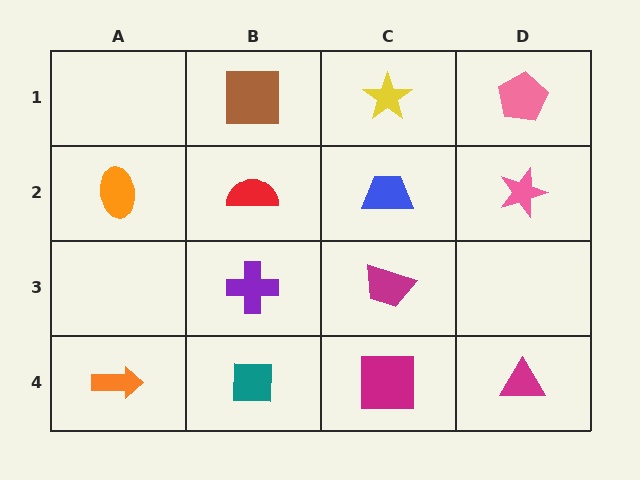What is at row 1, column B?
A brown square.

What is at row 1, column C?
A yellow star.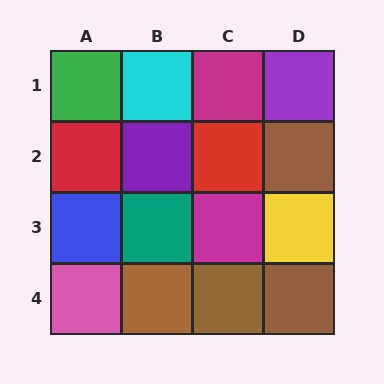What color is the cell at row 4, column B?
Brown.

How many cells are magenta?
2 cells are magenta.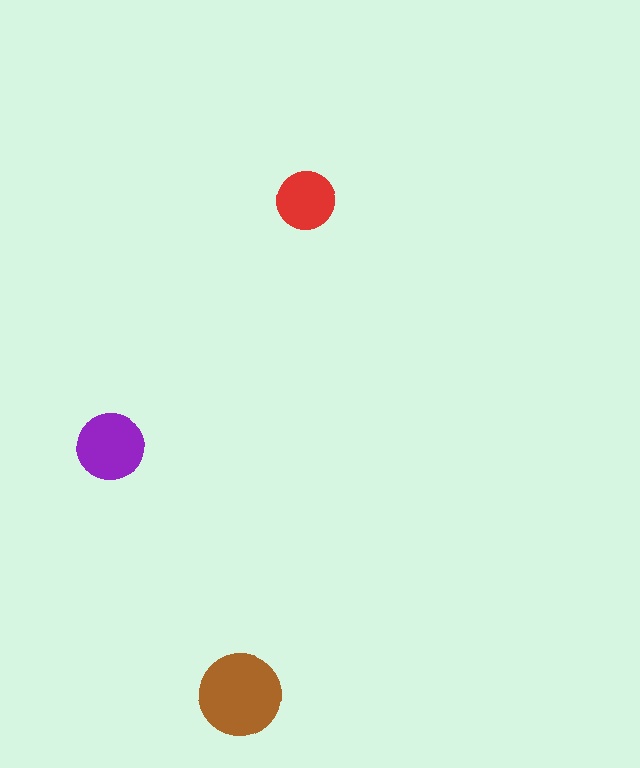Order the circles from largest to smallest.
the brown one, the purple one, the red one.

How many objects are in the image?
There are 3 objects in the image.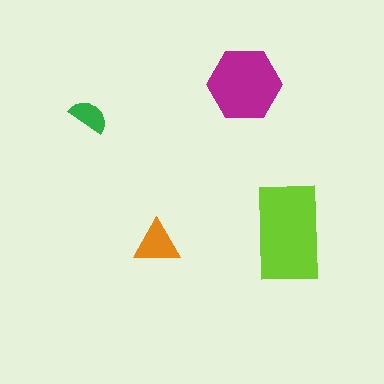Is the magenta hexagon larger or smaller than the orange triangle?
Larger.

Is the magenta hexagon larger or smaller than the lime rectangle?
Smaller.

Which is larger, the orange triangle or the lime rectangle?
The lime rectangle.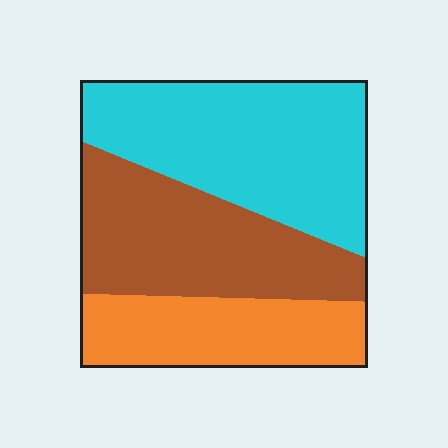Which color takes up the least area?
Orange, at roughly 25%.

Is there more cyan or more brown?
Cyan.